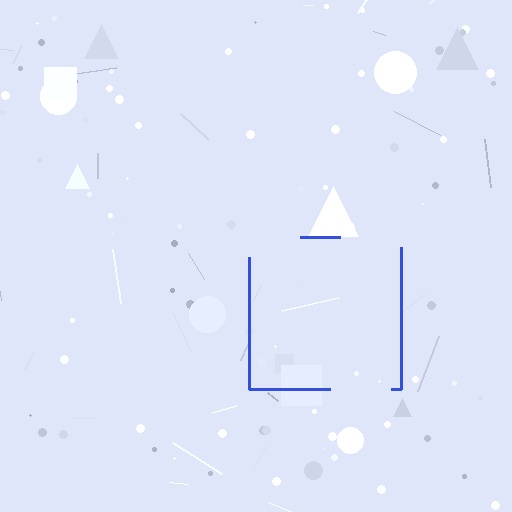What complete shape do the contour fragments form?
The contour fragments form a square.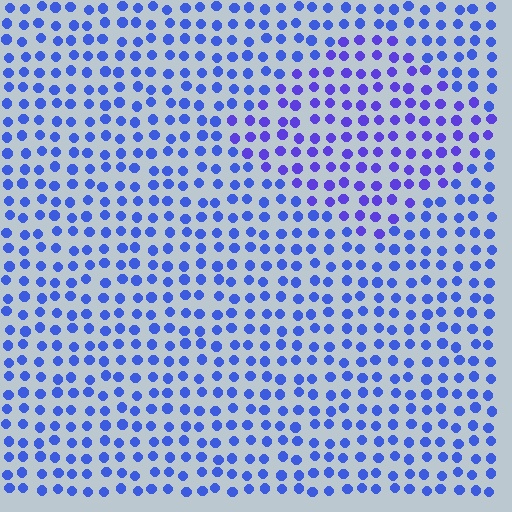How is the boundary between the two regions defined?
The boundary is defined purely by a slight shift in hue (about 23 degrees). Spacing, size, and orientation are identical on both sides.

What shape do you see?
I see a diamond.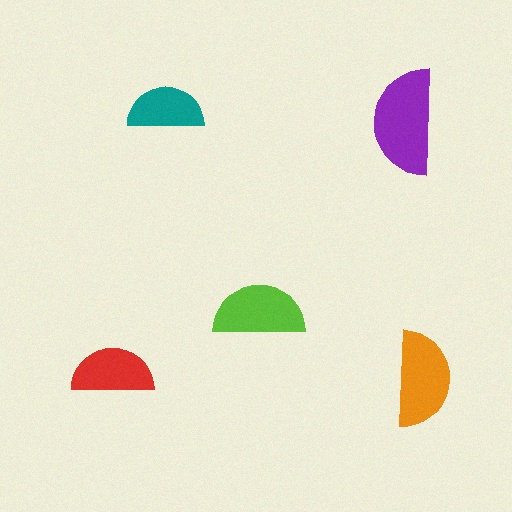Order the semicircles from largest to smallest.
the purple one, the orange one, the lime one, the red one, the teal one.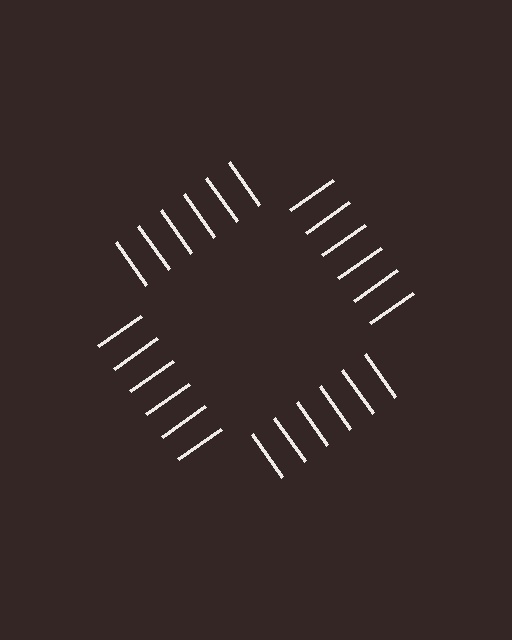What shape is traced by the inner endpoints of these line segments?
An illusory square — the line segments terminate on its edges but no continuous stroke is drawn.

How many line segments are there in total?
24 — 6 along each of the 4 edges.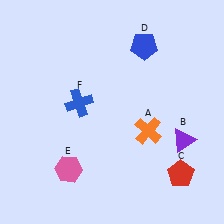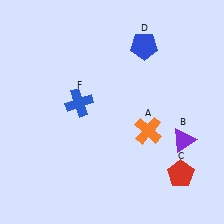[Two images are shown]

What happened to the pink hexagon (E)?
The pink hexagon (E) was removed in Image 2. It was in the bottom-left area of Image 1.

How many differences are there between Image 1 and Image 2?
There is 1 difference between the two images.